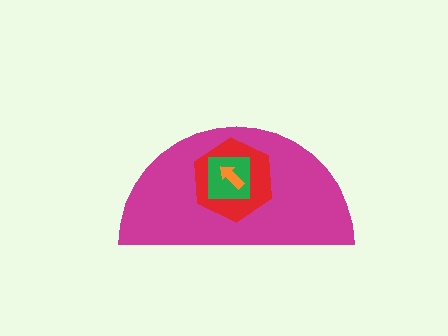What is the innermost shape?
The orange arrow.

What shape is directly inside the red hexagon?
The green square.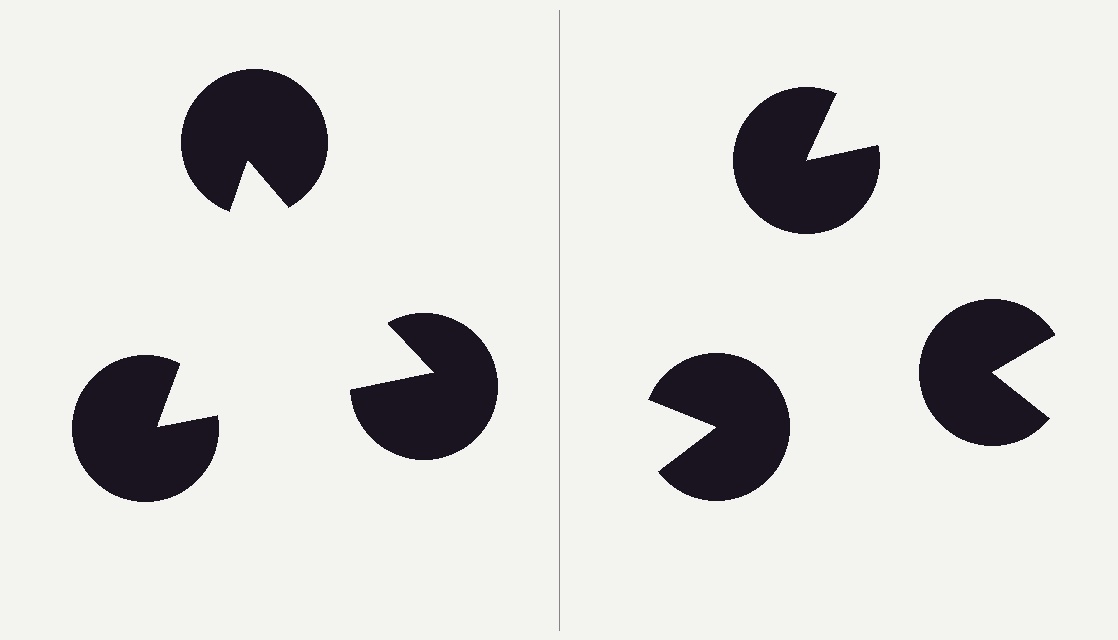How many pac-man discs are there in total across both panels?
6 — 3 on each side.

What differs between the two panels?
The pac-man discs are positioned identically on both sides; only the wedge orientations differ. On the left they align to a triangle; on the right they are misaligned.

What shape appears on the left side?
An illusory triangle.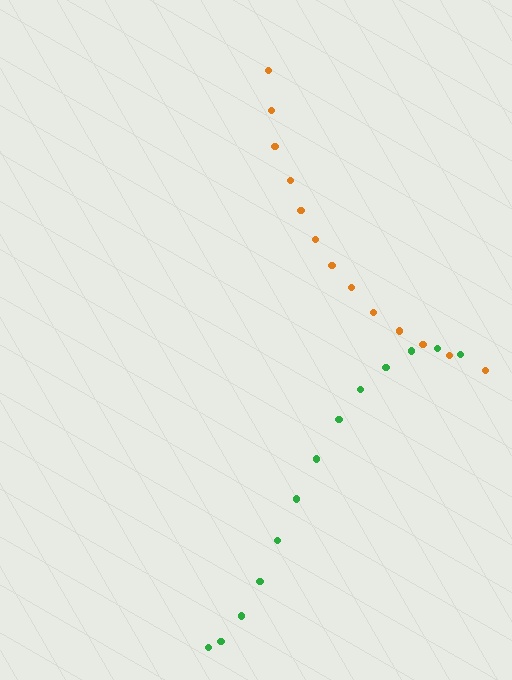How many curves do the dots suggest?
There are 2 distinct paths.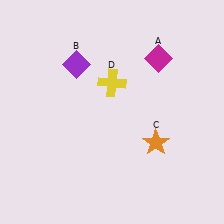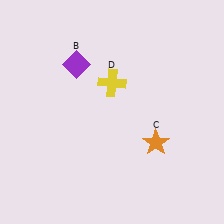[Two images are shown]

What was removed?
The magenta diamond (A) was removed in Image 2.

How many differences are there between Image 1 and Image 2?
There is 1 difference between the two images.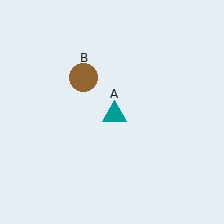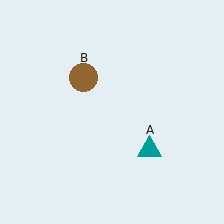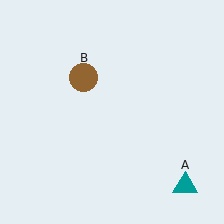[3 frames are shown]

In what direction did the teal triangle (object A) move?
The teal triangle (object A) moved down and to the right.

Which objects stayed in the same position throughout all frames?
Brown circle (object B) remained stationary.